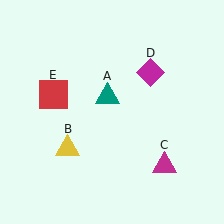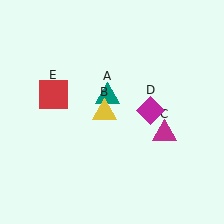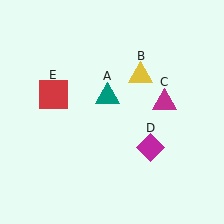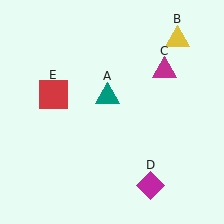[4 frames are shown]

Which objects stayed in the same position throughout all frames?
Teal triangle (object A) and red square (object E) remained stationary.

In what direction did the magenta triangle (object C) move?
The magenta triangle (object C) moved up.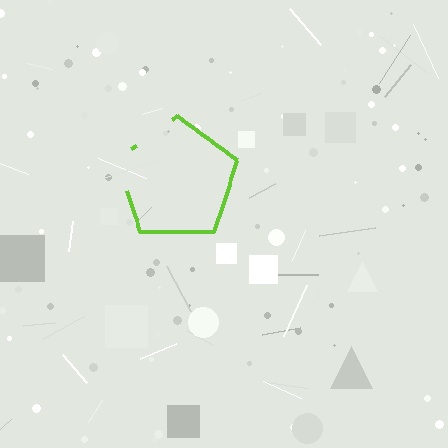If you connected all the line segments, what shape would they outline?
They would outline a pentagon.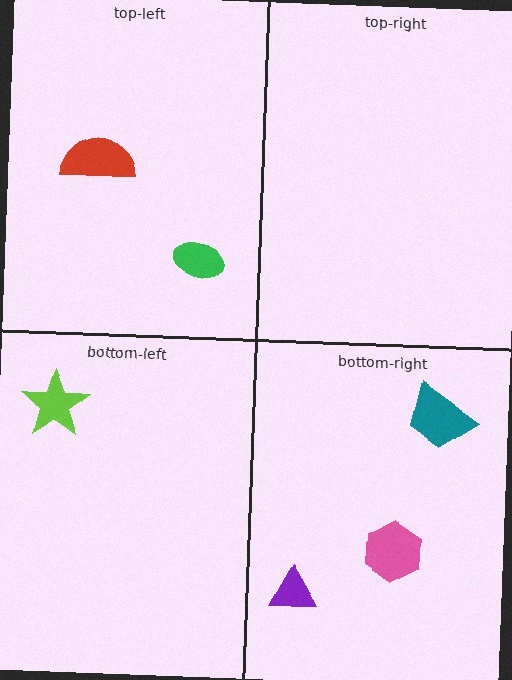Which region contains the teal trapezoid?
The bottom-right region.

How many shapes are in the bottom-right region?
3.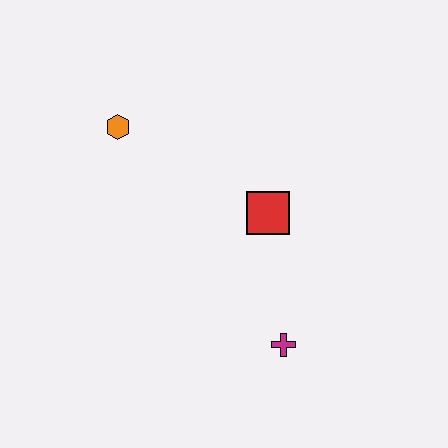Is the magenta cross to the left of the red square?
No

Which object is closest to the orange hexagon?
The red square is closest to the orange hexagon.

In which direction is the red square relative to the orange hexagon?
The red square is to the right of the orange hexagon.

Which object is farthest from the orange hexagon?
The magenta cross is farthest from the orange hexagon.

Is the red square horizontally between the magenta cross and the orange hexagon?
Yes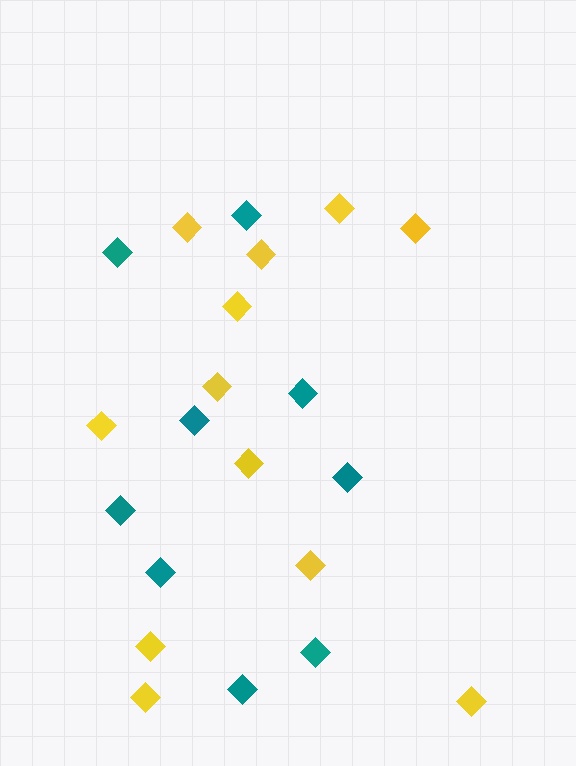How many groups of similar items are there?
There are 2 groups: one group of teal diamonds (9) and one group of yellow diamonds (12).